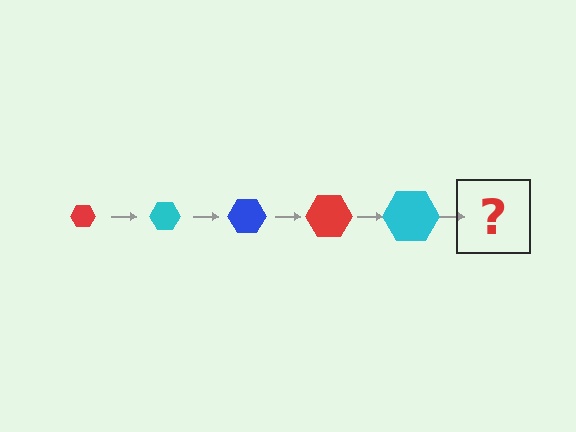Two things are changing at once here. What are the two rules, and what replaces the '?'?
The two rules are that the hexagon grows larger each step and the color cycles through red, cyan, and blue. The '?' should be a blue hexagon, larger than the previous one.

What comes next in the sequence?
The next element should be a blue hexagon, larger than the previous one.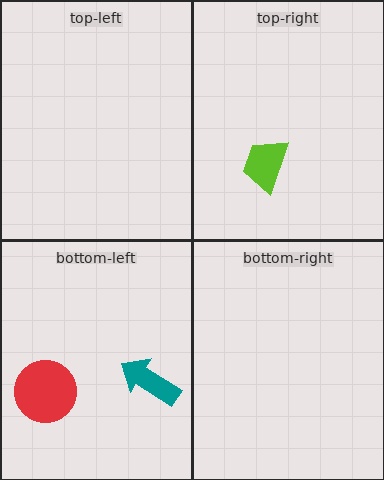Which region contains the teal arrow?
The bottom-left region.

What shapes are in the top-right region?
The lime trapezoid.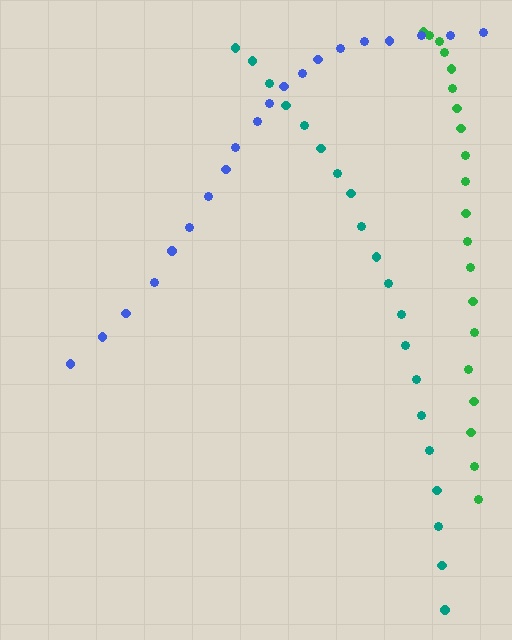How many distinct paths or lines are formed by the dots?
There are 3 distinct paths.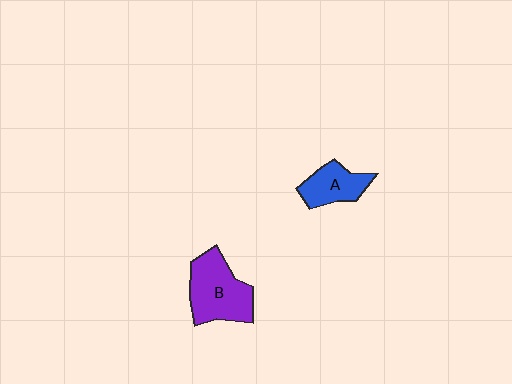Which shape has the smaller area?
Shape A (blue).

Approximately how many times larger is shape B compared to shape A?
Approximately 1.6 times.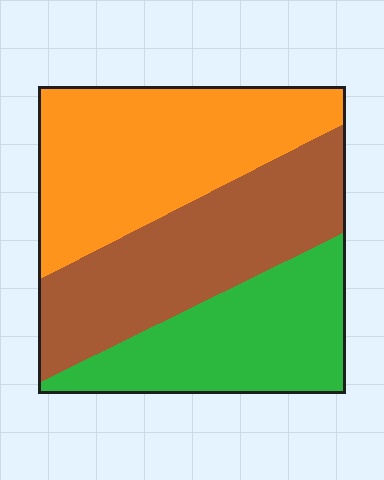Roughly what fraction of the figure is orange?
Orange covers around 35% of the figure.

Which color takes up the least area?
Green, at roughly 30%.